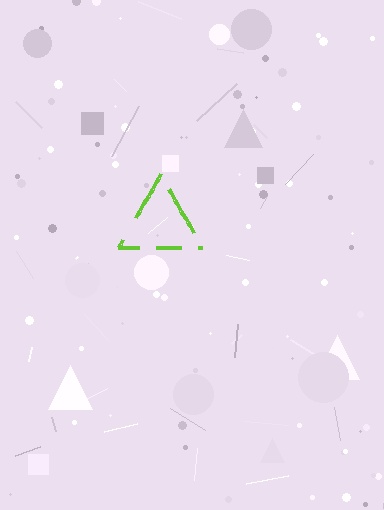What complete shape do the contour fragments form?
The contour fragments form a triangle.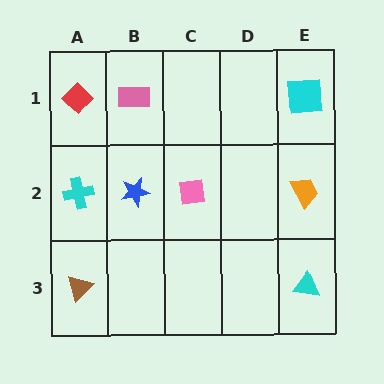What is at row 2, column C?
A pink square.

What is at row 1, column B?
A pink rectangle.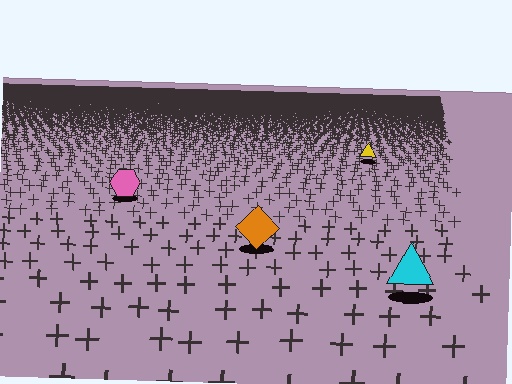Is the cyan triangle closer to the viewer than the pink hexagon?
Yes. The cyan triangle is closer — you can tell from the texture gradient: the ground texture is coarser near it.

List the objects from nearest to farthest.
From nearest to farthest: the cyan triangle, the orange diamond, the pink hexagon, the yellow triangle.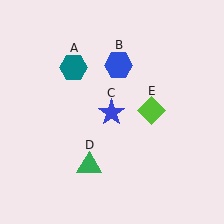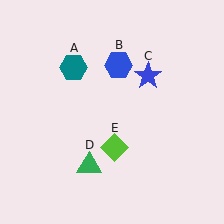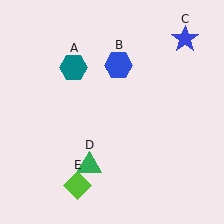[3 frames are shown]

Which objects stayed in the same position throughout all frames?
Teal hexagon (object A) and blue hexagon (object B) and green triangle (object D) remained stationary.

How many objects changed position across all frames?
2 objects changed position: blue star (object C), lime diamond (object E).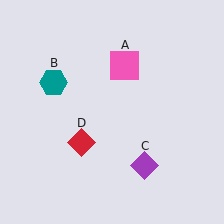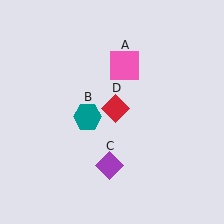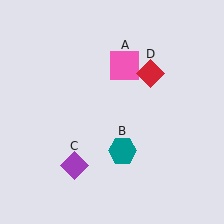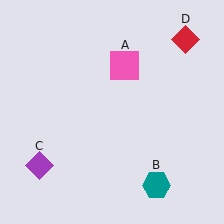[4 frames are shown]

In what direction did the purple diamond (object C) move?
The purple diamond (object C) moved left.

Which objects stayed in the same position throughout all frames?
Pink square (object A) remained stationary.